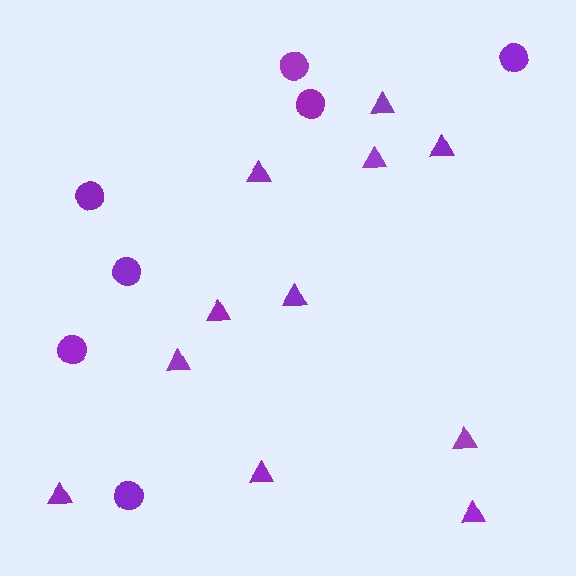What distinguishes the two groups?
There are 2 groups: one group of circles (7) and one group of triangles (11).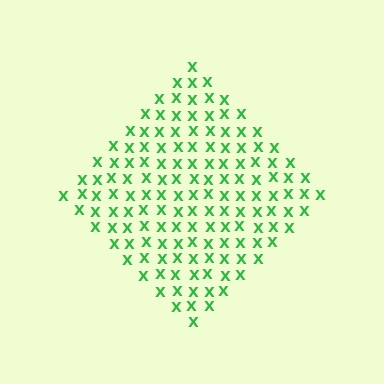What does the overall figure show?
The overall figure shows a diamond.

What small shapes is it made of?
It is made of small letter X's.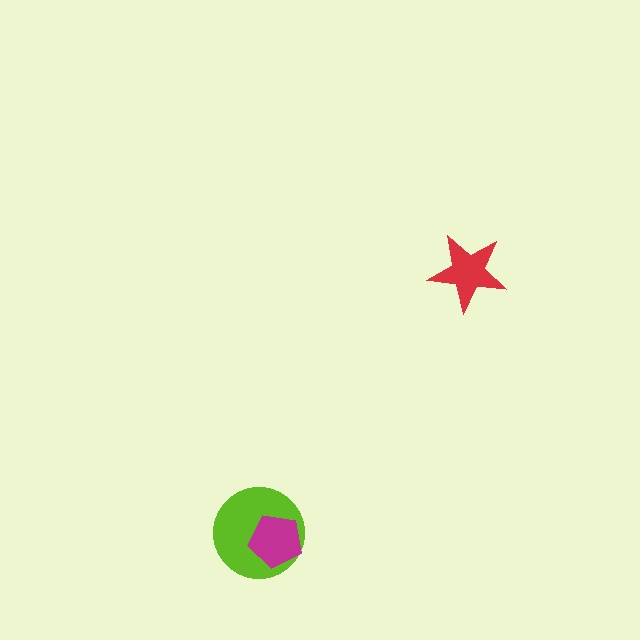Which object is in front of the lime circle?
The magenta pentagon is in front of the lime circle.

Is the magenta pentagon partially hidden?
No, no other shape covers it.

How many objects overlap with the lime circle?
1 object overlaps with the lime circle.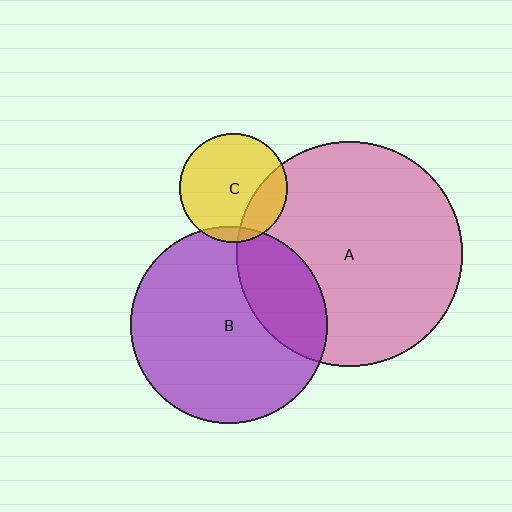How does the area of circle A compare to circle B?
Approximately 1.3 times.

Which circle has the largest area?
Circle A (pink).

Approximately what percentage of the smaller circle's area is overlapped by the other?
Approximately 25%.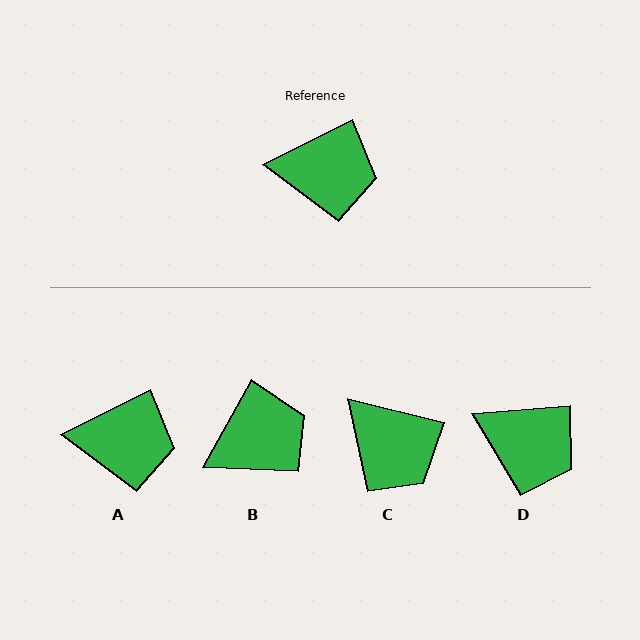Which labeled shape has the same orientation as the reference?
A.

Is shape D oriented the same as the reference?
No, it is off by about 22 degrees.